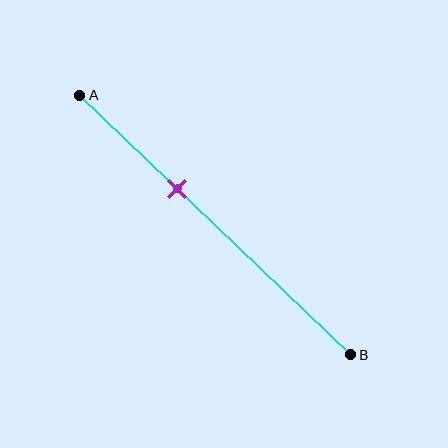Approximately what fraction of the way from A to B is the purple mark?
The purple mark is approximately 35% of the way from A to B.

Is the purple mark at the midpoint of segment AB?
No, the mark is at about 35% from A, not at the 50% midpoint.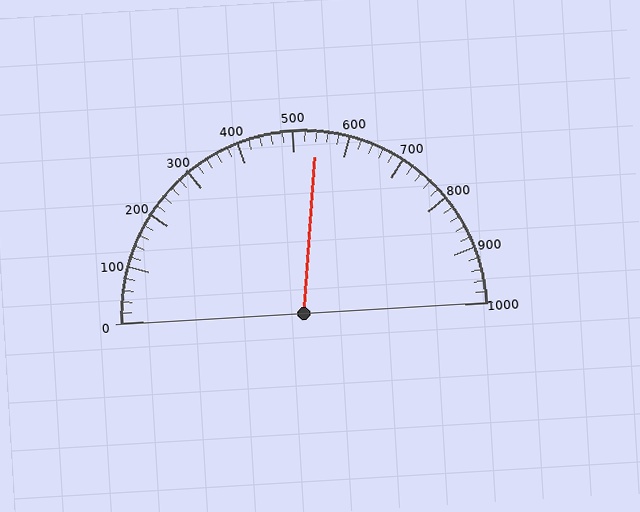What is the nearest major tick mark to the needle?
The nearest major tick mark is 500.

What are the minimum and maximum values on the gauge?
The gauge ranges from 0 to 1000.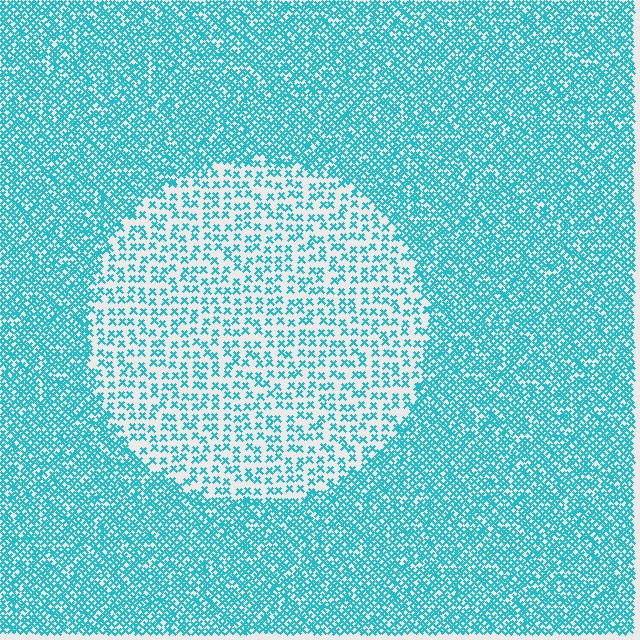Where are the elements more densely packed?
The elements are more densely packed outside the circle boundary.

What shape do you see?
I see a circle.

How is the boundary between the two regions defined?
The boundary is defined by a change in element density (approximately 2.4x ratio). All elements are the same color, size, and shape.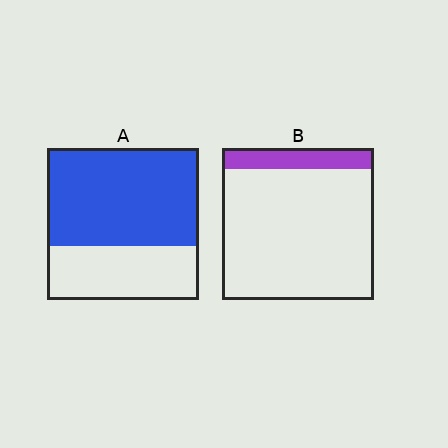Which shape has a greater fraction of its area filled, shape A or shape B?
Shape A.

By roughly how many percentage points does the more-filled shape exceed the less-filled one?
By roughly 50 percentage points (A over B).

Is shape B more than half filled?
No.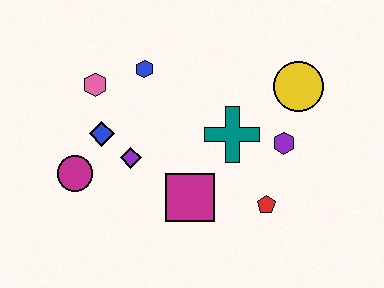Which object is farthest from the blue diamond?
The yellow circle is farthest from the blue diamond.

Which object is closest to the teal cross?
The purple hexagon is closest to the teal cross.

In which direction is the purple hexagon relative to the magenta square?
The purple hexagon is to the right of the magenta square.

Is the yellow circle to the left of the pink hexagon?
No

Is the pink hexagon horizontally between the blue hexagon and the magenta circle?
Yes